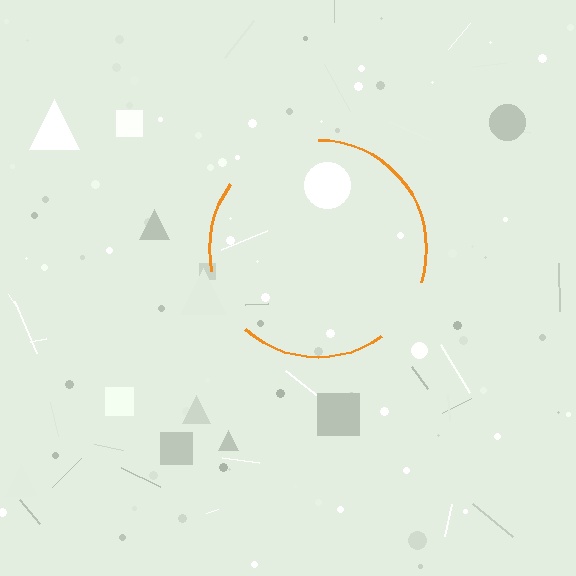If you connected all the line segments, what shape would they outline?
They would outline a circle.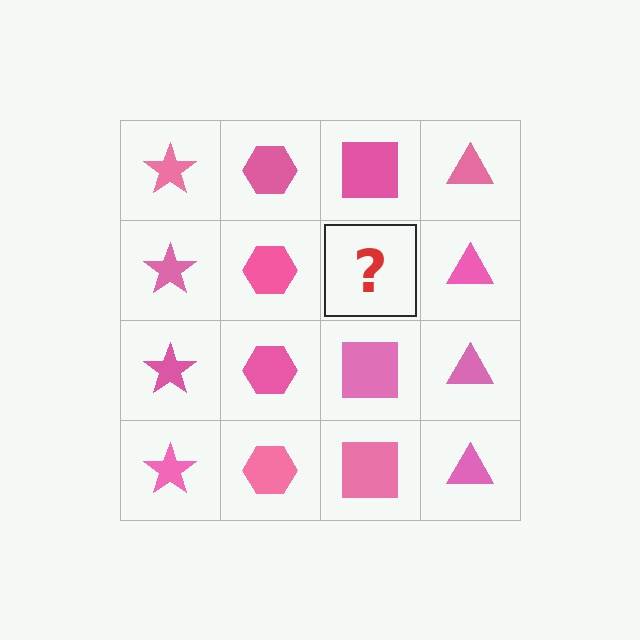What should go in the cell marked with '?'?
The missing cell should contain a pink square.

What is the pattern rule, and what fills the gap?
The rule is that each column has a consistent shape. The gap should be filled with a pink square.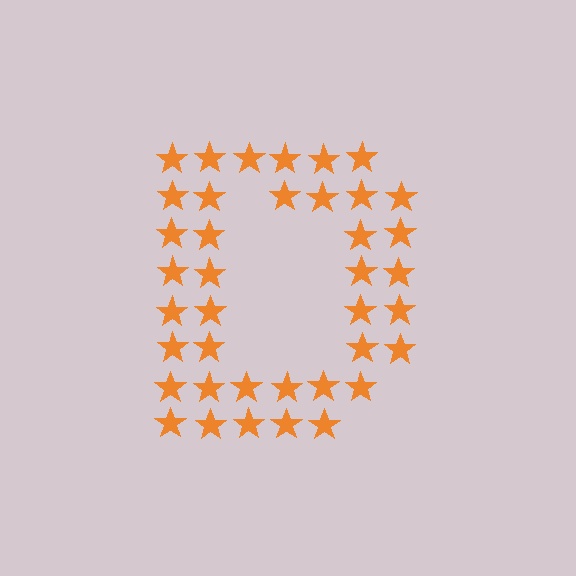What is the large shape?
The large shape is the letter D.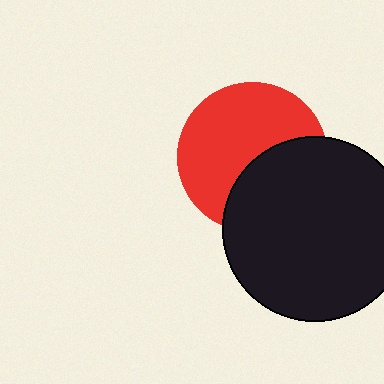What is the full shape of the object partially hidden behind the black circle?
The partially hidden object is a red circle.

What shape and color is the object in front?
The object in front is a black circle.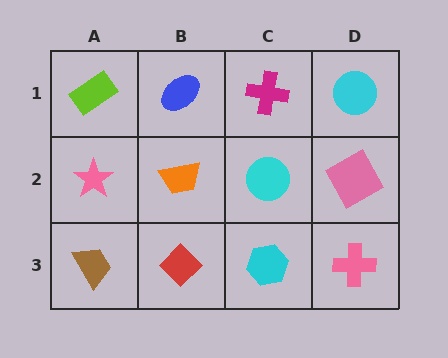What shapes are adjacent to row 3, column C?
A cyan circle (row 2, column C), a red diamond (row 3, column B), a pink cross (row 3, column D).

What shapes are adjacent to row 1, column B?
An orange trapezoid (row 2, column B), a lime rectangle (row 1, column A), a magenta cross (row 1, column C).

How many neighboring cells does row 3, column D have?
2.